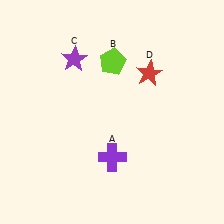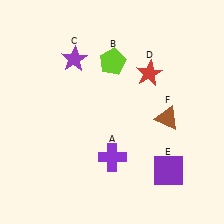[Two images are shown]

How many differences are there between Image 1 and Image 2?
There are 2 differences between the two images.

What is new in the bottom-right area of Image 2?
A purple square (E) was added in the bottom-right area of Image 2.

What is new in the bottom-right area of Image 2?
A brown triangle (F) was added in the bottom-right area of Image 2.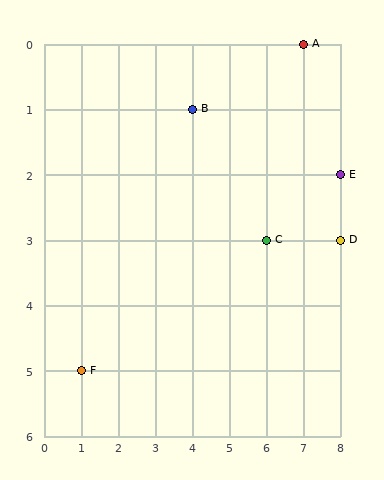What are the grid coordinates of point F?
Point F is at grid coordinates (1, 5).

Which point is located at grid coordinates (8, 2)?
Point E is at (8, 2).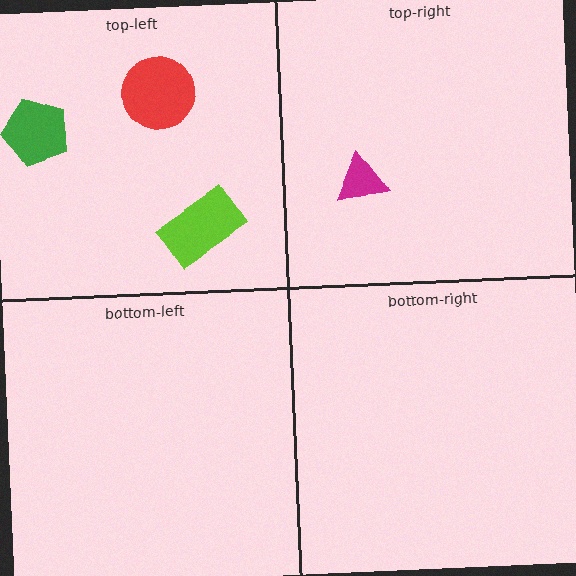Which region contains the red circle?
The top-left region.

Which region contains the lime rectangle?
The top-left region.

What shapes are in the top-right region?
The magenta triangle.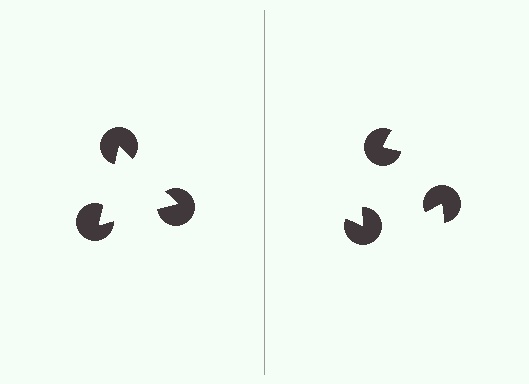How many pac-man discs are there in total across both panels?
6 — 3 on each side.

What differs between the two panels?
The pac-man discs are positioned identically on both sides; only the wedge orientations differ. On the left they align to a triangle; on the right they are misaligned.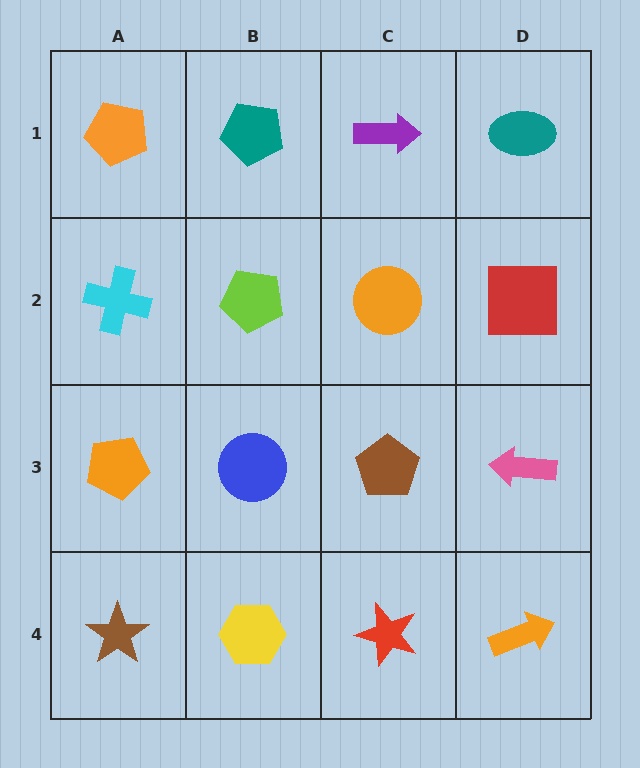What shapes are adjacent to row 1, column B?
A lime pentagon (row 2, column B), an orange pentagon (row 1, column A), a purple arrow (row 1, column C).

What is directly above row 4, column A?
An orange pentagon.